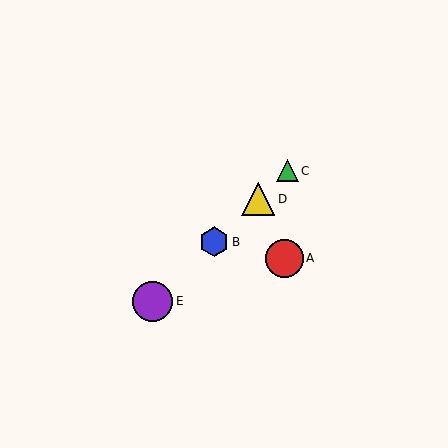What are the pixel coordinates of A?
Object A is at (284, 258).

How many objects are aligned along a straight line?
4 objects (B, C, D, E) are aligned along a straight line.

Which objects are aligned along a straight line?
Objects B, C, D, E are aligned along a straight line.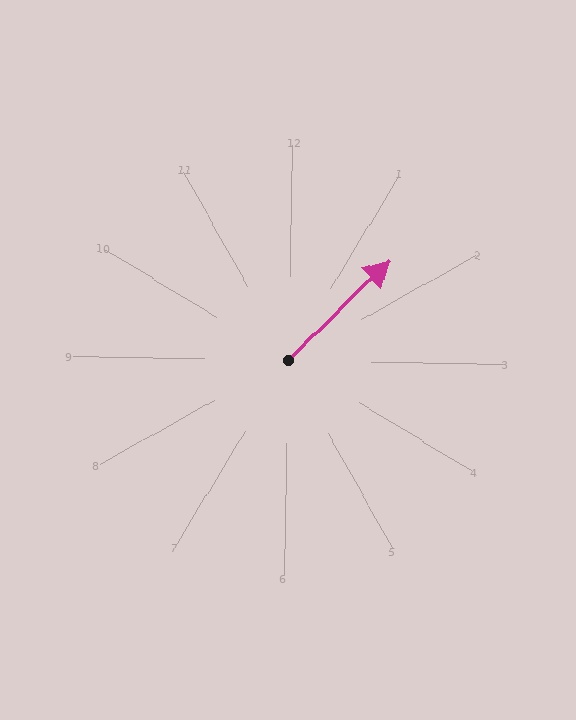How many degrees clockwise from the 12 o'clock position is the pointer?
Approximately 44 degrees.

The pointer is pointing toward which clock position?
Roughly 1 o'clock.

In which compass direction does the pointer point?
Northeast.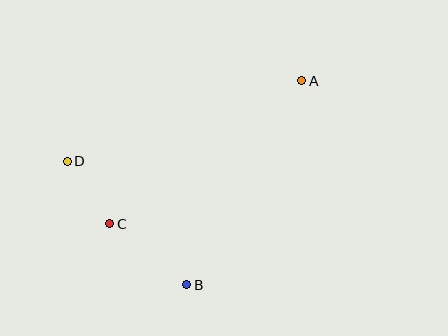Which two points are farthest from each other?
Points A and D are farthest from each other.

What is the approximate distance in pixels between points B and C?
The distance between B and C is approximately 98 pixels.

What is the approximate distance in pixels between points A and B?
The distance between A and B is approximately 235 pixels.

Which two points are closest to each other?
Points C and D are closest to each other.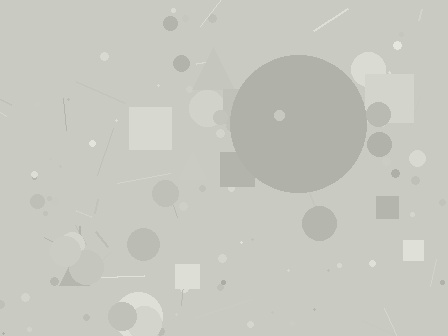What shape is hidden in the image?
A circle is hidden in the image.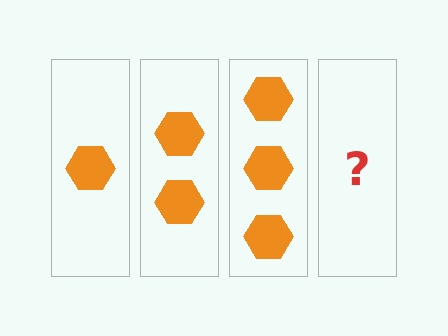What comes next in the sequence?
The next element should be 4 hexagons.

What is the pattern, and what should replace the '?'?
The pattern is that each step adds one more hexagon. The '?' should be 4 hexagons.